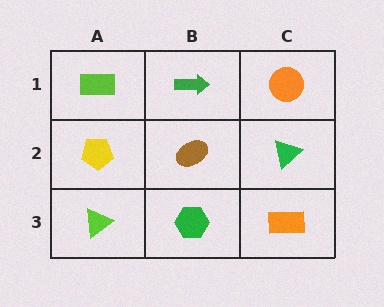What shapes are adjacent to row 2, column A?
A lime rectangle (row 1, column A), a lime triangle (row 3, column A), a brown ellipse (row 2, column B).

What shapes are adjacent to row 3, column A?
A yellow pentagon (row 2, column A), a green hexagon (row 3, column B).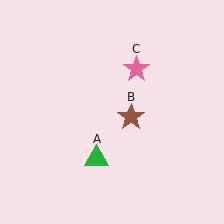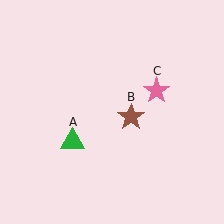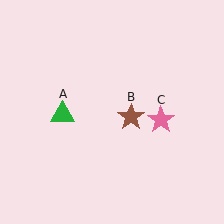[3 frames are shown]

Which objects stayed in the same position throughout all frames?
Brown star (object B) remained stationary.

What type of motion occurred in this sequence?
The green triangle (object A), pink star (object C) rotated clockwise around the center of the scene.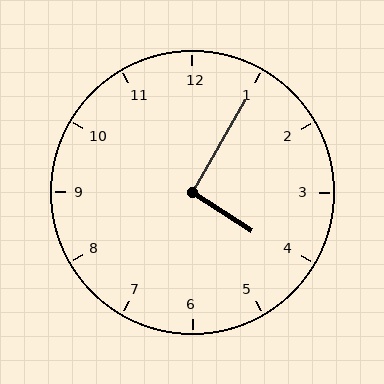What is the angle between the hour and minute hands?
Approximately 92 degrees.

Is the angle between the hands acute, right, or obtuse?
It is right.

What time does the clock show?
4:05.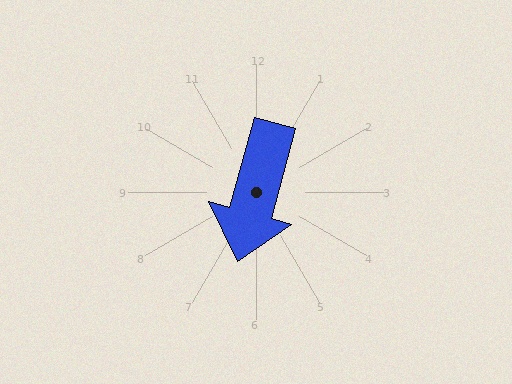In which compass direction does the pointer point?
South.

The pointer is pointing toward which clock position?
Roughly 7 o'clock.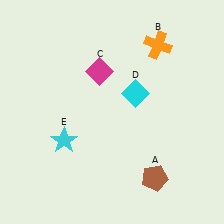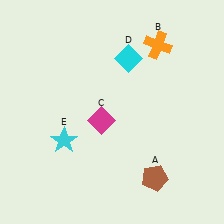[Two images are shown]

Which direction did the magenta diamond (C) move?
The magenta diamond (C) moved down.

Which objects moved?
The objects that moved are: the magenta diamond (C), the cyan diamond (D).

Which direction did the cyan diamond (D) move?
The cyan diamond (D) moved up.